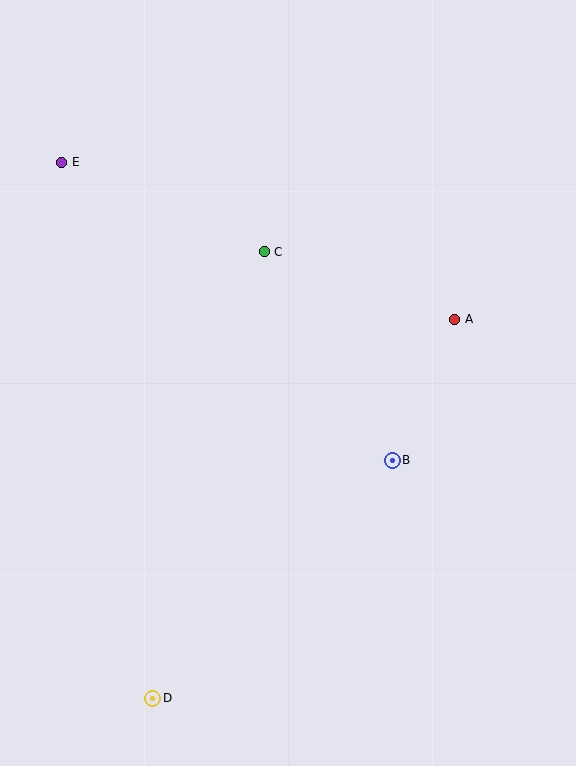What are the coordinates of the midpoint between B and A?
The midpoint between B and A is at (423, 390).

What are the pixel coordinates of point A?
Point A is at (455, 319).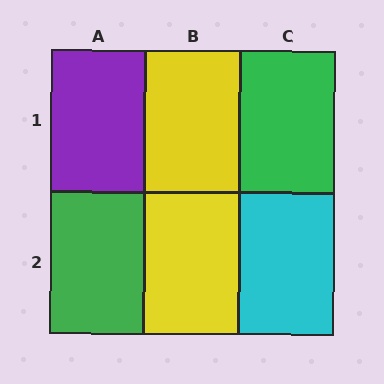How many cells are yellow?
2 cells are yellow.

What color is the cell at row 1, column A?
Purple.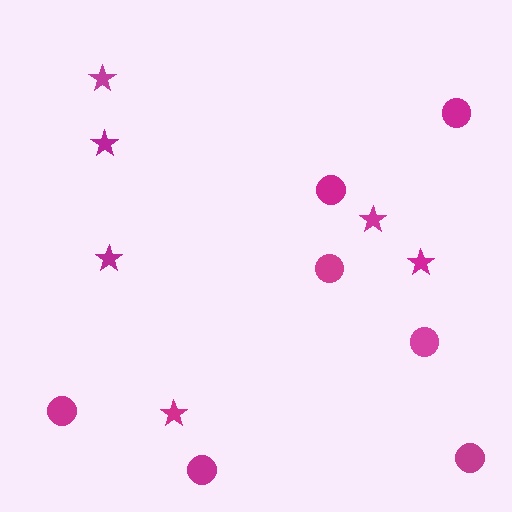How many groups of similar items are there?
There are 2 groups: one group of stars (6) and one group of circles (7).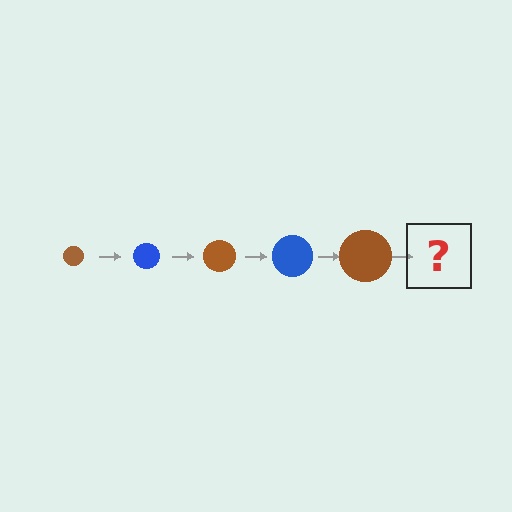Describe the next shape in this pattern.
It should be a blue circle, larger than the previous one.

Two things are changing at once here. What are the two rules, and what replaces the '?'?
The two rules are that the circle grows larger each step and the color cycles through brown and blue. The '?' should be a blue circle, larger than the previous one.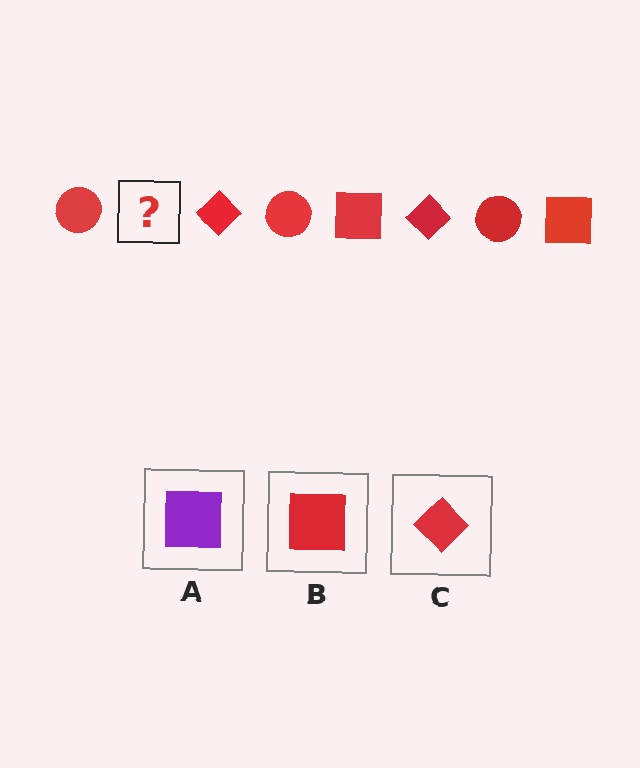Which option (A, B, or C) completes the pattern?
B.